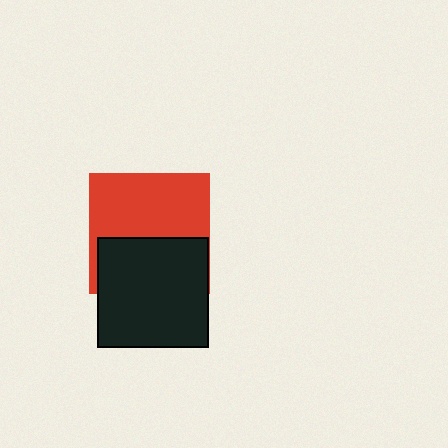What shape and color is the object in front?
The object in front is a black square.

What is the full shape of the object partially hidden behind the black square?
The partially hidden object is a red square.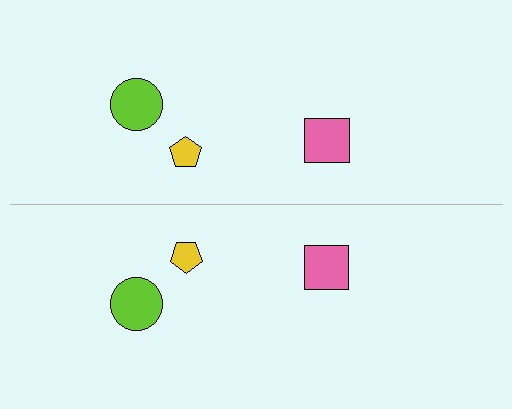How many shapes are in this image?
There are 6 shapes in this image.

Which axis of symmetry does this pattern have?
The pattern has a horizontal axis of symmetry running through the center of the image.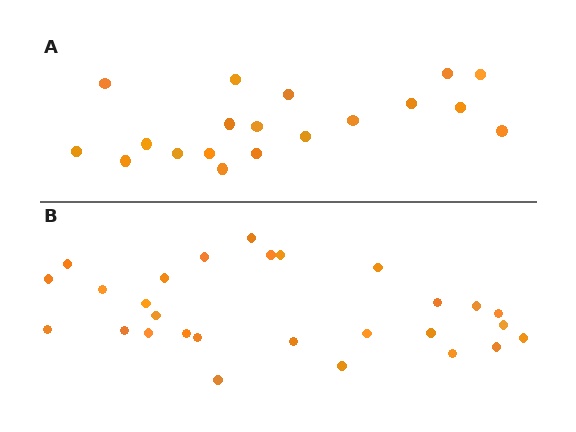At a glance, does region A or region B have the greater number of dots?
Region B (the bottom region) has more dots.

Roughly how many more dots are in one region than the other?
Region B has roughly 8 or so more dots than region A.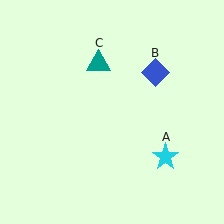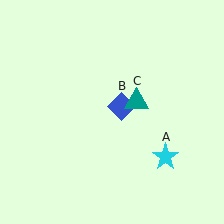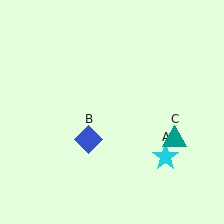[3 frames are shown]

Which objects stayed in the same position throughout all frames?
Cyan star (object A) remained stationary.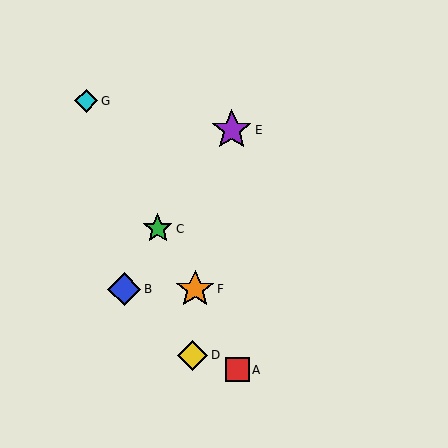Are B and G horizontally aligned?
No, B is at y≈289 and G is at y≈101.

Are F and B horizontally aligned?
Yes, both are at y≈289.